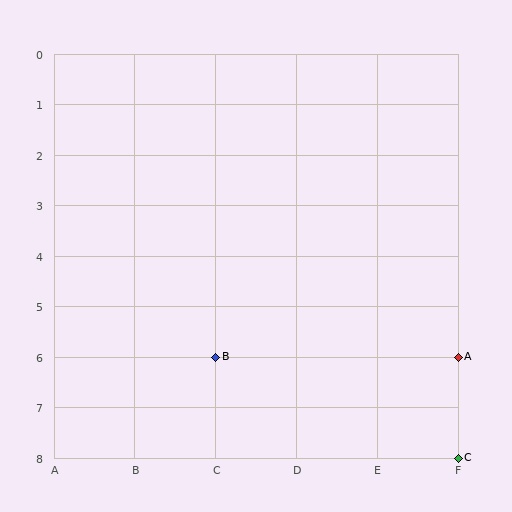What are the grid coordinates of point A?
Point A is at grid coordinates (F, 6).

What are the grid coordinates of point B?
Point B is at grid coordinates (C, 6).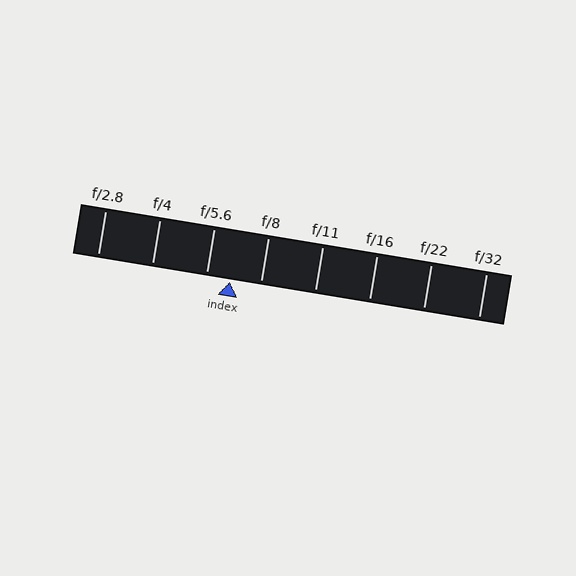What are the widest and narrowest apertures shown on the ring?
The widest aperture shown is f/2.8 and the narrowest is f/32.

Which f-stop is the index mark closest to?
The index mark is closest to f/5.6.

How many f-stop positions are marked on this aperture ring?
There are 8 f-stop positions marked.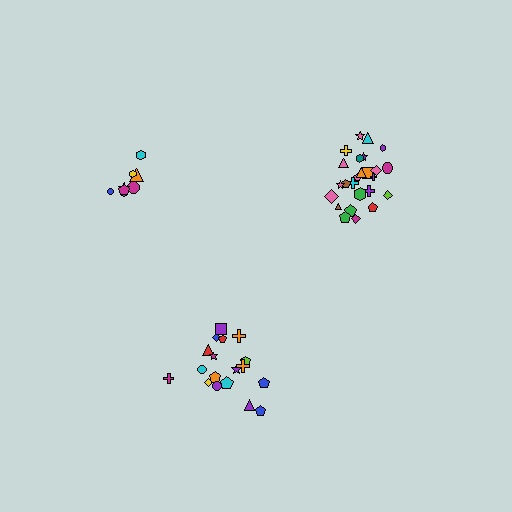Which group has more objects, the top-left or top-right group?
The top-right group.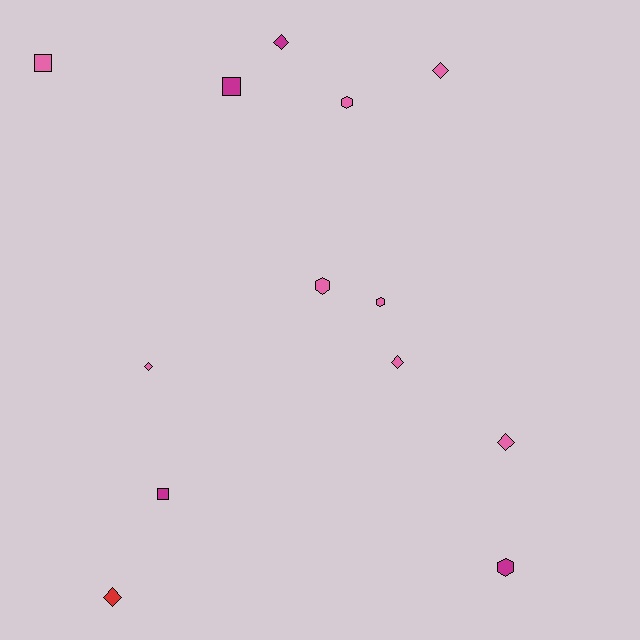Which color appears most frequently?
Pink, with 8 objects.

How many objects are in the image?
There are 13 objects.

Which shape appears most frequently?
Diamond, with 6 objects.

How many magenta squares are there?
There are 2 magenta squares.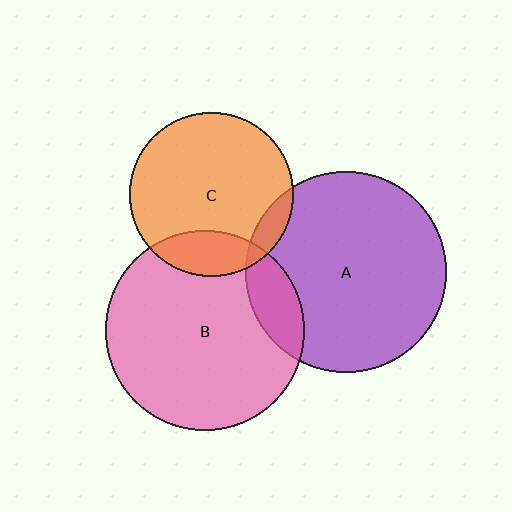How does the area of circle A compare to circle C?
Approximately 1.5 times.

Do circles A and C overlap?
Yes.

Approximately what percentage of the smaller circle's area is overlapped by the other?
Approximately 10%.